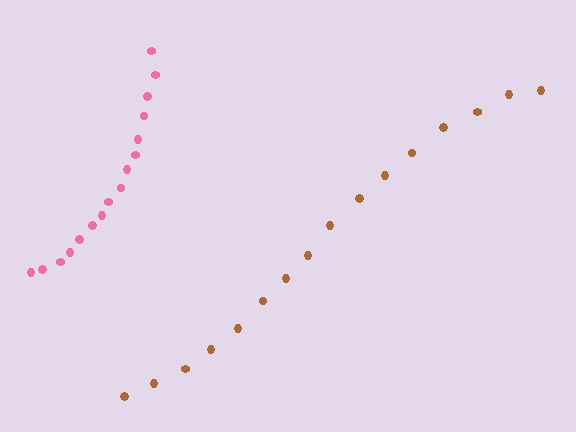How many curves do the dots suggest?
There are 2 distinct paths.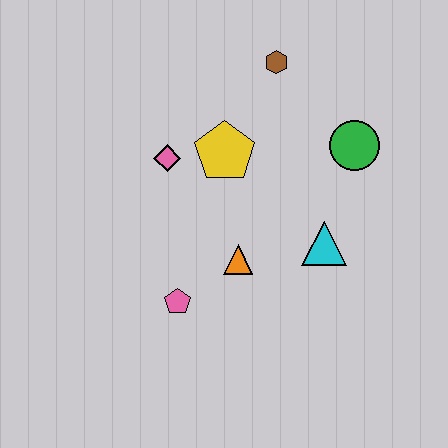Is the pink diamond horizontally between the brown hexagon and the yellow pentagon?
No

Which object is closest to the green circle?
The cyan triangle is closest to the green circle.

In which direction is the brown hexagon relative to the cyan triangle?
The brown hexagon is above the cyan triangle.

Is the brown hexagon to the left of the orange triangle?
No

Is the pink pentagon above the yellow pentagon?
No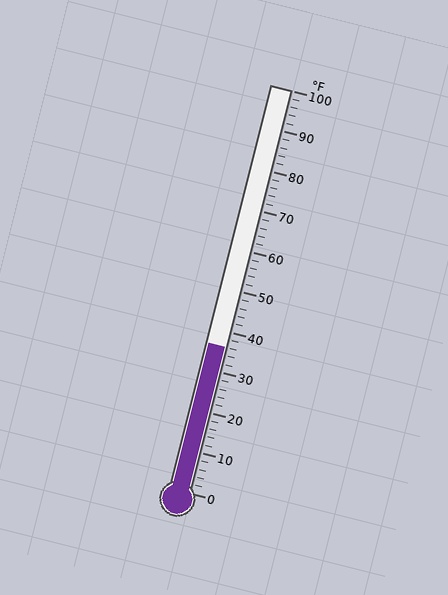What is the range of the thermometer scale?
The thermometer scale ranges from 0°F to 100°F.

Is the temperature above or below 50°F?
The temperature is below 50°F.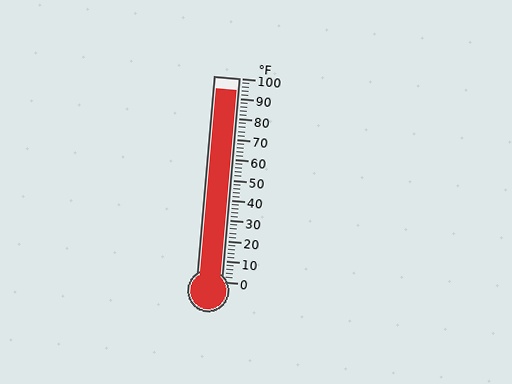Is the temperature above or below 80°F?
The temperature is above 80°F.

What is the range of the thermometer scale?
The thermometer scale ranges from 0°F to 100°F.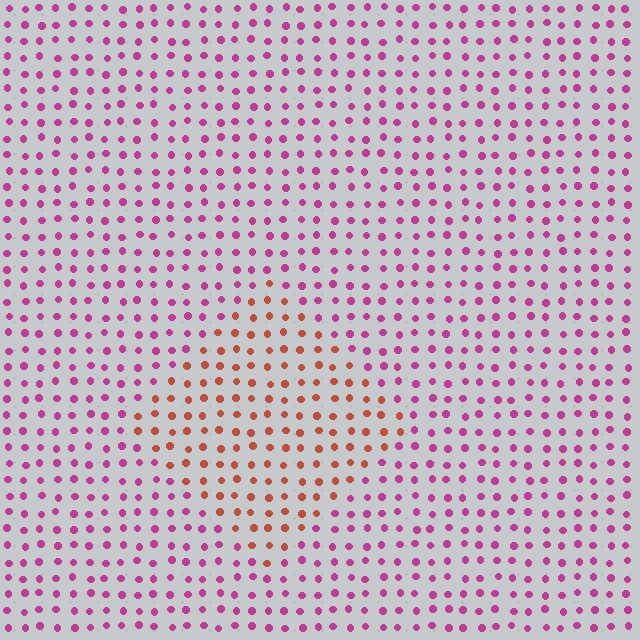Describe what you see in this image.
The image is filled with small magenta elements in a uniform arrangement. A diamond-shaped region is visible where the elements are tinted to a slightly different hue, forming a subtle color boundary.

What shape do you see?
I see a diamond.